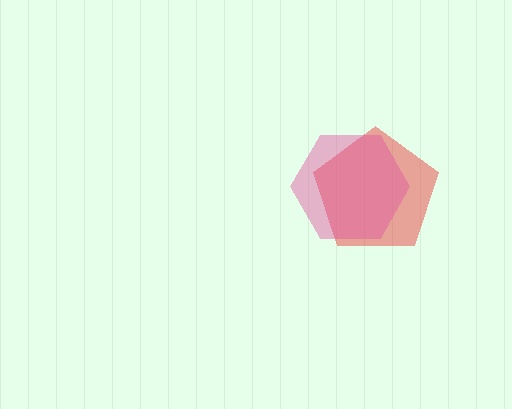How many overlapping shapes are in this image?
There are 2 overlapping shapes in the image.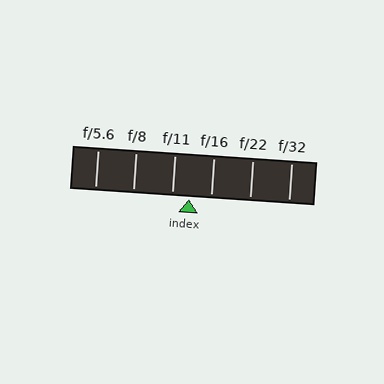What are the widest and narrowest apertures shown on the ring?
The widest aperture shown is f/5.6 and the narrowest is f/32.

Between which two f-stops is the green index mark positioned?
The index mark is between f/11 and f/16.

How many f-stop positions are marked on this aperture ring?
There are 6 f-stop positions marked.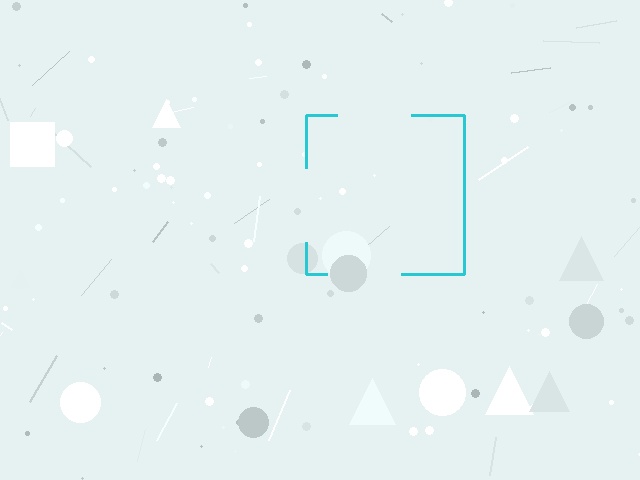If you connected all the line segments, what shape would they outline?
They would outline a square.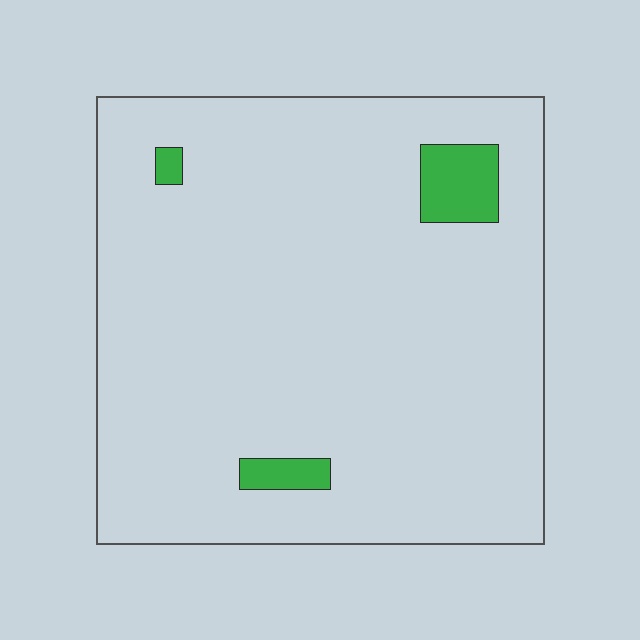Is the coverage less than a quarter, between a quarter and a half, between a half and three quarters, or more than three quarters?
Less than a quarter.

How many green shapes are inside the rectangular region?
3.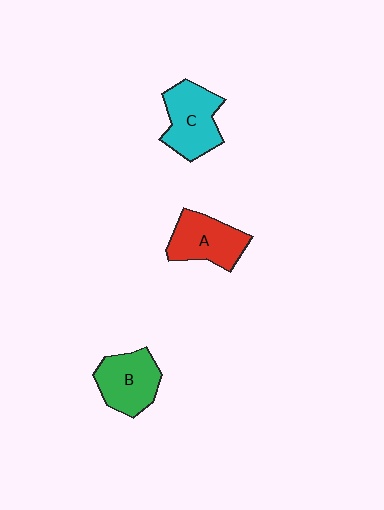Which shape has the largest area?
Shape C (cyan).